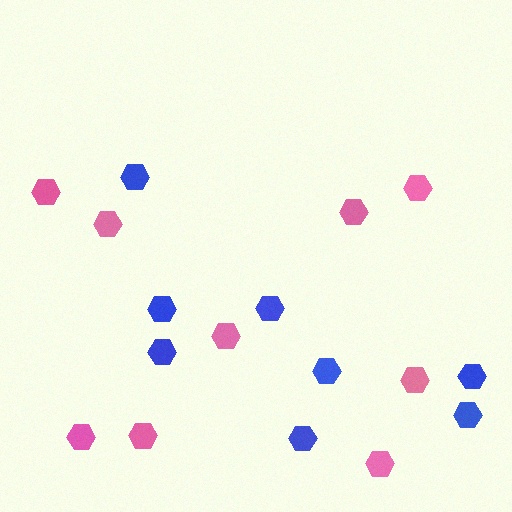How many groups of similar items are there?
There are 2 groups: one group of blue hexagons (8) and one group of pink hexagons (9).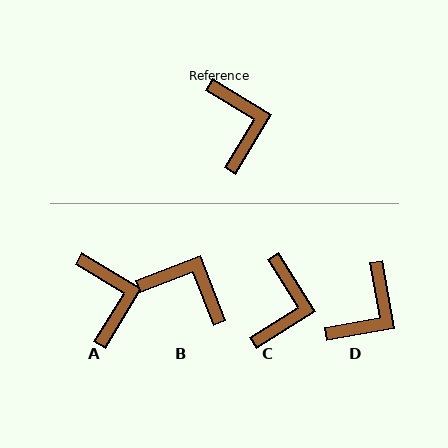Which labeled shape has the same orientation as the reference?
A.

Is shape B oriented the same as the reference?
No, it is off by about 52 degrees.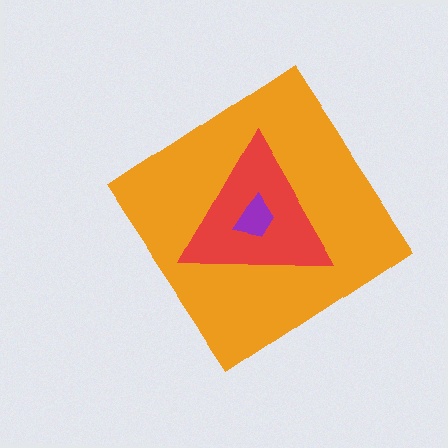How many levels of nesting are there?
3.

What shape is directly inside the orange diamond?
The red triangle.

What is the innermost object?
The purple trapezoid.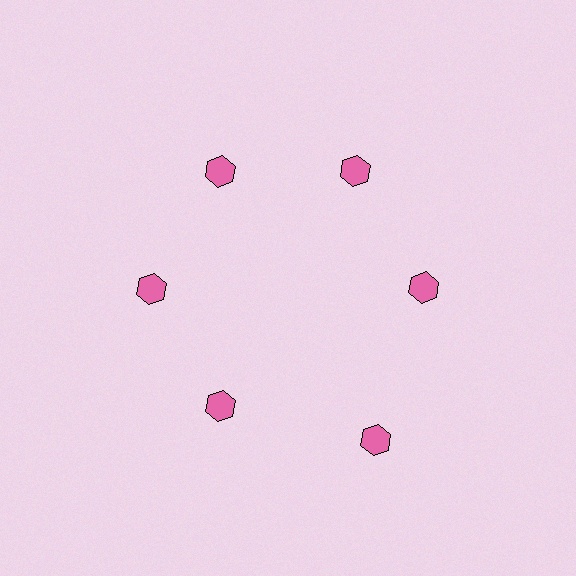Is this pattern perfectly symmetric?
No. The 6 pink hexagons are arranged in a ring, but one element near the 5 o'clock position is pushed outward from the center, breaking the 6-fold rotational symmetry.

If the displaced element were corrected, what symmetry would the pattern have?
It would have 6-fold rotational symmetry — the pattern would map onto itself every 60 degrees.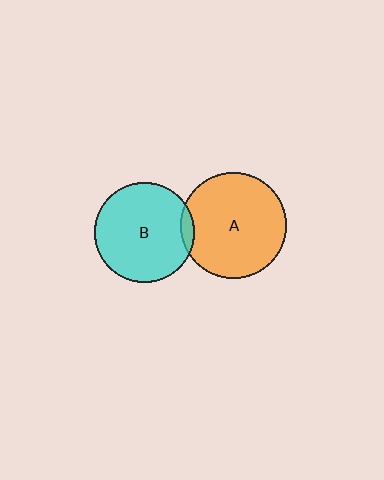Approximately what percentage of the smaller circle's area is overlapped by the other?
Approximately 5%.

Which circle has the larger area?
Circle A (orange).